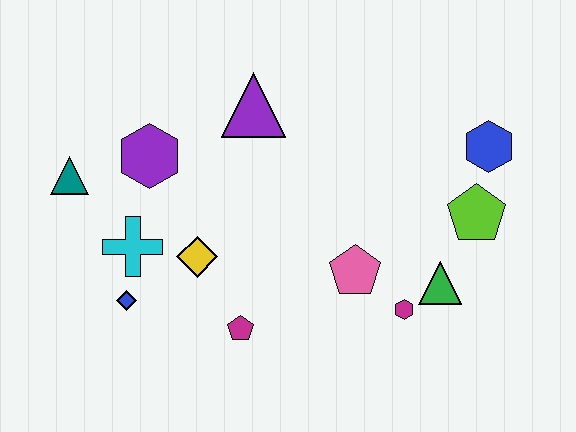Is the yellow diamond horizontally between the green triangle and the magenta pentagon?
No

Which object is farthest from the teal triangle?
The blue hexagon is farthest from the teal triangle.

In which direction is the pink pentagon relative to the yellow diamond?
The pink pentagon is to the right of the yellow diamond.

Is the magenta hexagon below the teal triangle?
Yes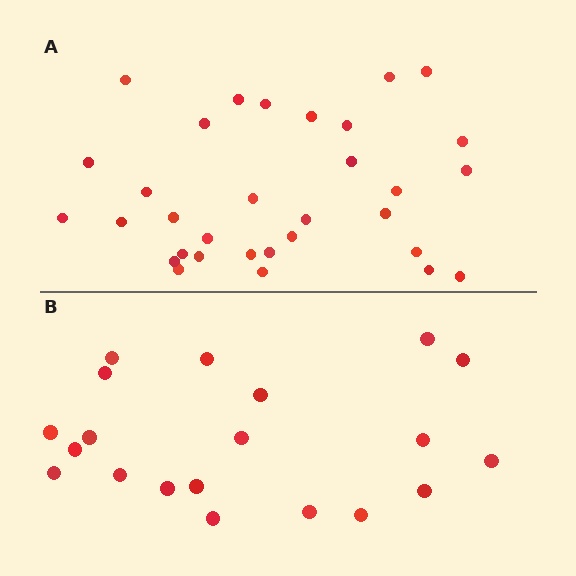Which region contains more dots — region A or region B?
Region A (the top region) has more dots.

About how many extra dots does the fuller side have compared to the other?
Region A has roughly 12 or so more dots than region B.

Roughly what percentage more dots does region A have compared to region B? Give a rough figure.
About 60% more.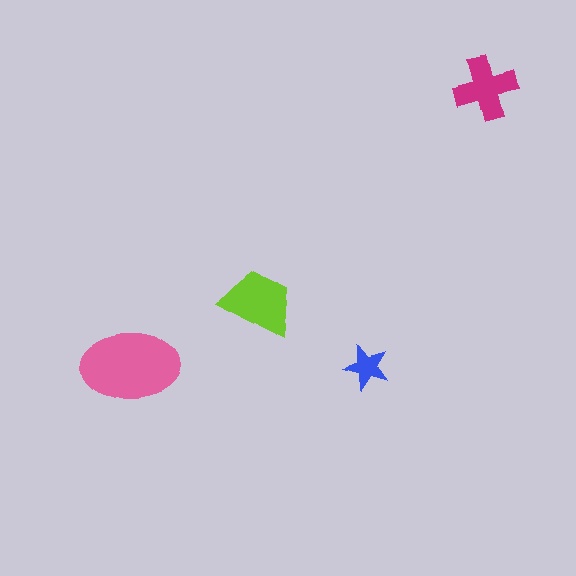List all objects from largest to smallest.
The pink ellipse, the lime trapezoid, the magenta cross, the blue star.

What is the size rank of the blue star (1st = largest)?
4th.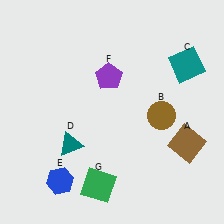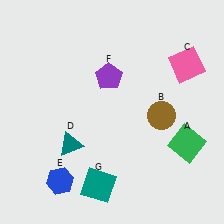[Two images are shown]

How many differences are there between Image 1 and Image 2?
There are 3 differences between the two images.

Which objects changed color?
A changed from brown to green. C changed from teal to pink. G changed from green to teal.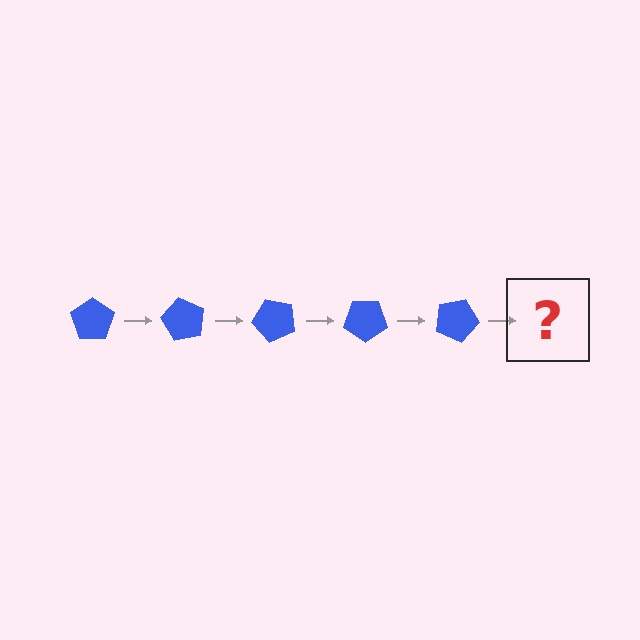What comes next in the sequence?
The next element should be a blue pentagon rotated 300 degrees.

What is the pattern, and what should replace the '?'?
The pattern is that the pentagon rotates 60 degrees each step. The '?' should be a blue pentagon rotated 300 degrees.